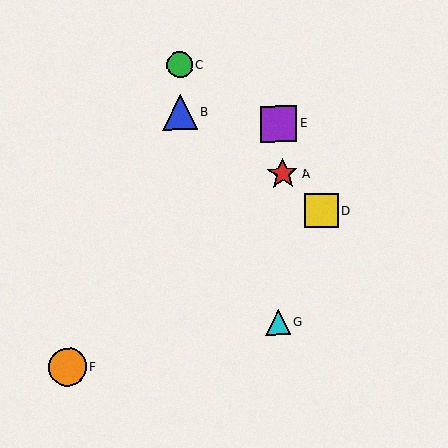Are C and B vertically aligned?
Yes, both are at x≈180.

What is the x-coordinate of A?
Object A is at x≈283.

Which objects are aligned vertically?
Objects B, C are aligned vertically.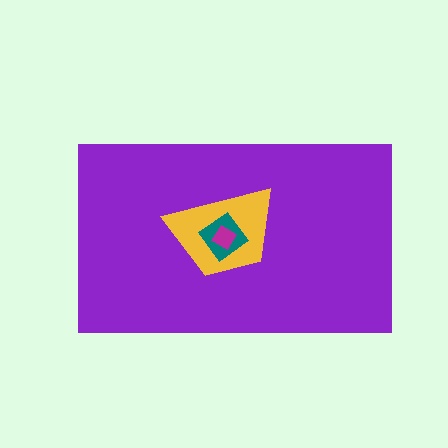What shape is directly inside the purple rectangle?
The yellow trapezoid.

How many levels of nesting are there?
4.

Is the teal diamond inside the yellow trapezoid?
Yes.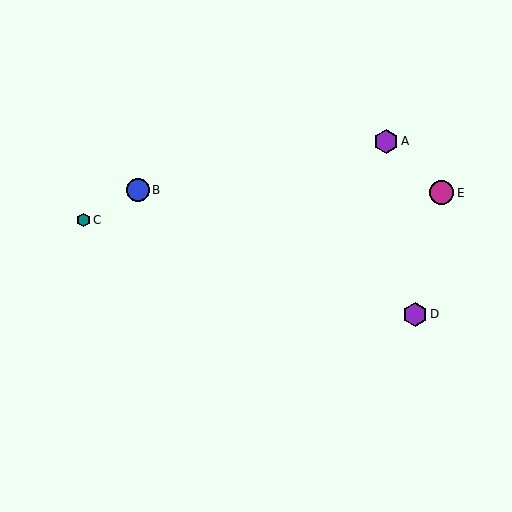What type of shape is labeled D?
Shape D is a purple hexagon.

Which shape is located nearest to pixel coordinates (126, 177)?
The blue circle (labeled B) at (138, 190) is nearest to that location.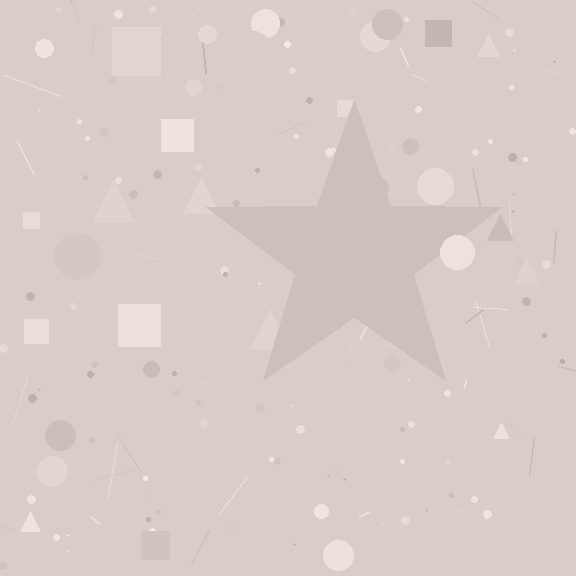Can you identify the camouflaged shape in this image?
The camouflaged shape is a star.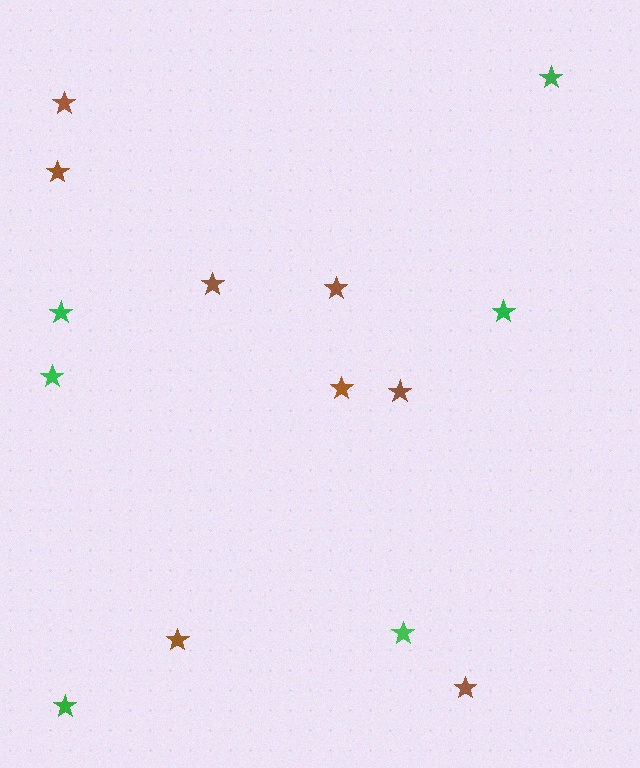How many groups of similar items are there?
There are 2 groups: one group of green stars (6) and one group of brown stars (8).